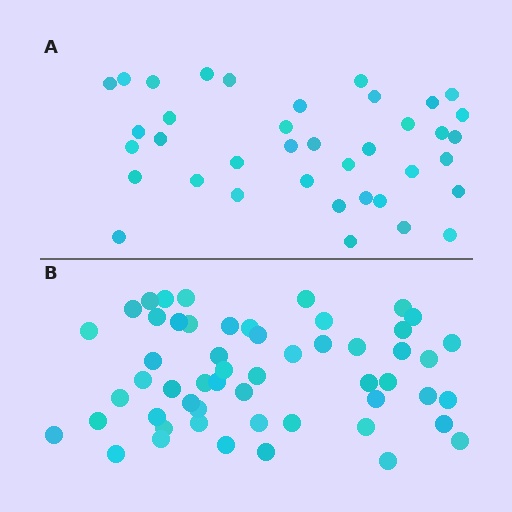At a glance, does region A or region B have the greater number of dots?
Region B (the bottom region) has more dots.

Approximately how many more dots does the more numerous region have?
Region B has approximately 15 more dots than region A.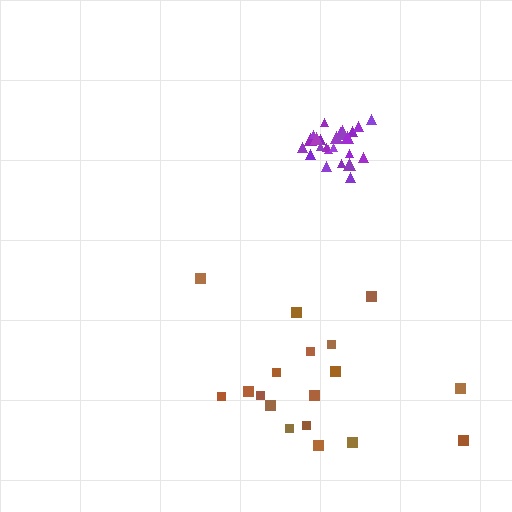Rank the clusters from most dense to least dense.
purple, brown.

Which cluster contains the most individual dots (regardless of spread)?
Purple (25).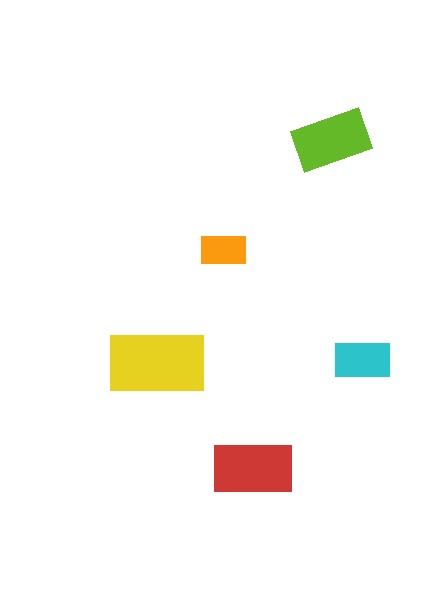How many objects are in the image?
There are 5 objects in the image.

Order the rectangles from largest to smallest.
the yellow one, the red one, the lime one, the cyan one, the orange one.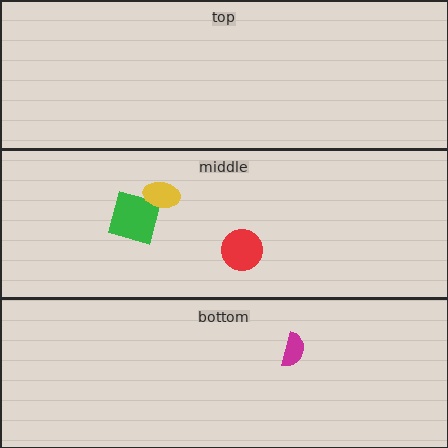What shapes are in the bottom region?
The magenta semicircle.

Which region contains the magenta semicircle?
The bottom region.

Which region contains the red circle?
The middle region.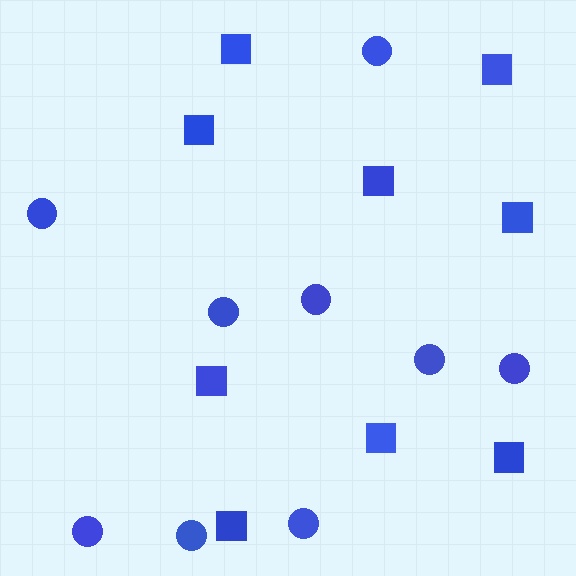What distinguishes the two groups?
There are 2 groups: one group of squares (9) and one group of circles (9).